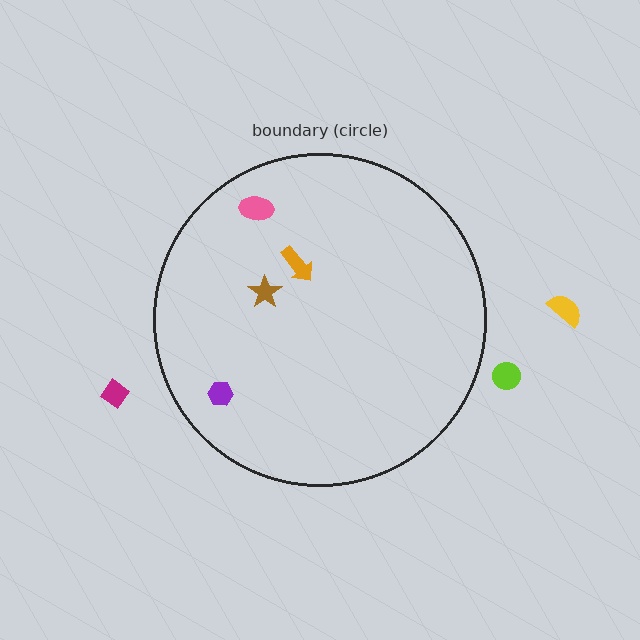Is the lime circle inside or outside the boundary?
Outside.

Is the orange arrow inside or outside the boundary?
Inside.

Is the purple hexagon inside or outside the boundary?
Inside.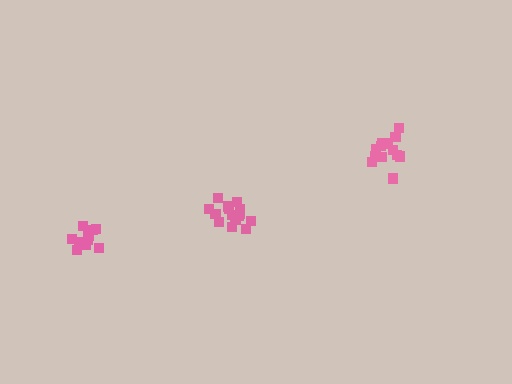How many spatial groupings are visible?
There are 3 spatial groupings.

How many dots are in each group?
Group 1: 14 dots, Group 2: 16 dots, Group 3: 11 dots (41 total).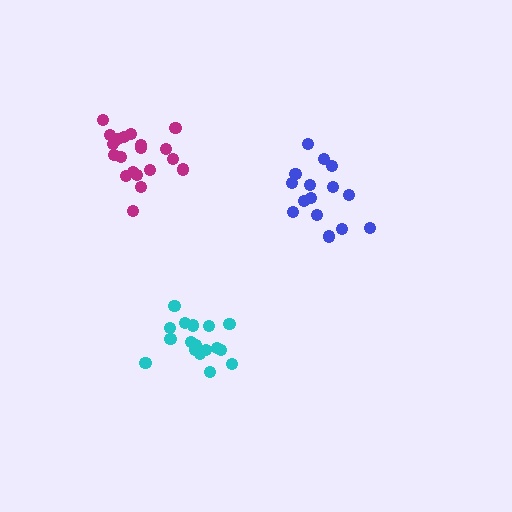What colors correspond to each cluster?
The clusters are colored: magenta, cyan, blue.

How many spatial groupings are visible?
There are 3 spatial groupings.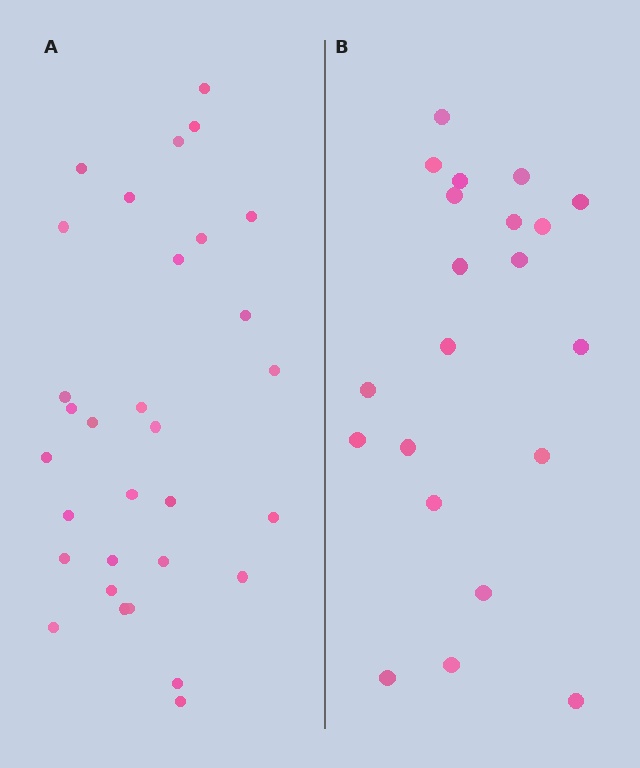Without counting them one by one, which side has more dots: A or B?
Region A (the left region) has more dots.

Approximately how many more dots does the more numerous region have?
Region A has roughly 10 or so more dots than region B.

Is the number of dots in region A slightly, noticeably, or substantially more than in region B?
Region A has substantially more. The ratio is roughly 1.5 to 1.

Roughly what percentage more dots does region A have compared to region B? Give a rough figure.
About 50% more.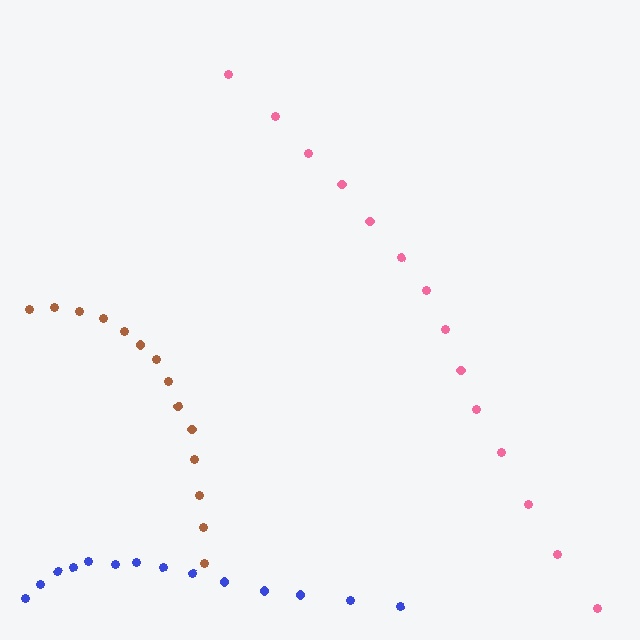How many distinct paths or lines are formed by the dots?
There are 3 distinct paths.